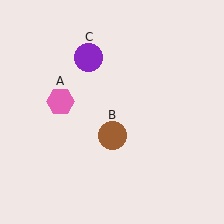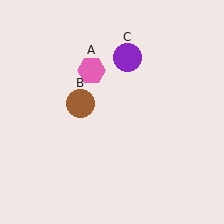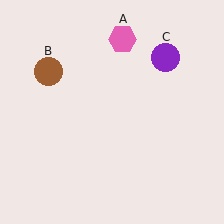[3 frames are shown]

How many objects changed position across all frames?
3 objects changed position: pink hexagon (object A), brown circle (object B), purple circle (object C).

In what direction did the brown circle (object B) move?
The brown circle (object B) moved up and to the left.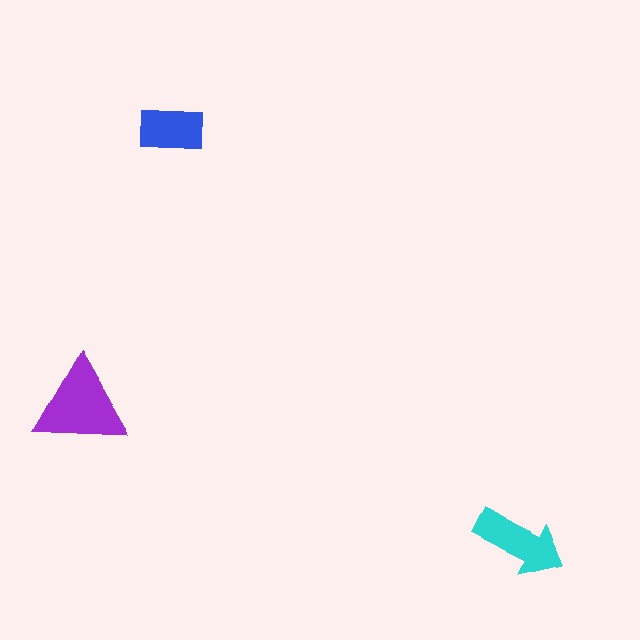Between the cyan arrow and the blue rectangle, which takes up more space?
The cyan arrow.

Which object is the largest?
The purple triangle.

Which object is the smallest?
The blue rectangle.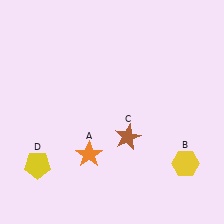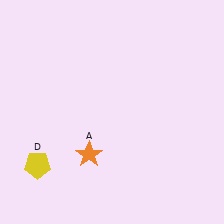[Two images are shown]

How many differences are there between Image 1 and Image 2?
There are 2 differences between the two images.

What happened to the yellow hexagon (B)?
The yellow hexagon (B) was removed in Image 2. It was in the bottom-right area of Image 1.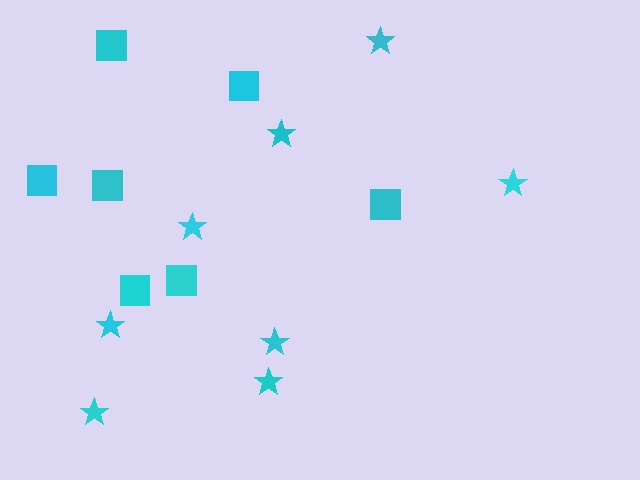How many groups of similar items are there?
There are 2 groups: one group of stars (8) and one group of squares (7).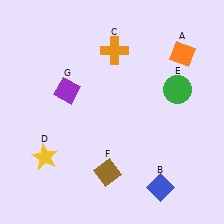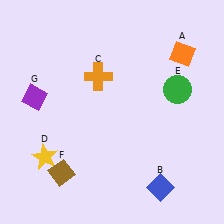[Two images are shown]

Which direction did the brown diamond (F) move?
The brown diamond (F) moved left.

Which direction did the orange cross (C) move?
The orange cross (C) moved down.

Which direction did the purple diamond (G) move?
The purple diamond (G) moved left.